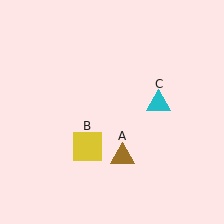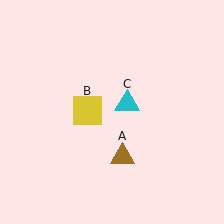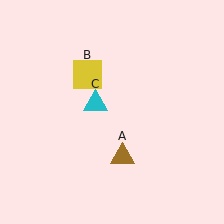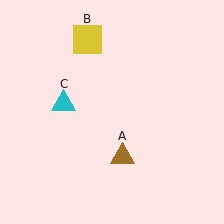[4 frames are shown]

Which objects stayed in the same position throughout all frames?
Brown triangle (object A) remained stationary.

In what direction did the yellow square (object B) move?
The yellow square (object B) moved up.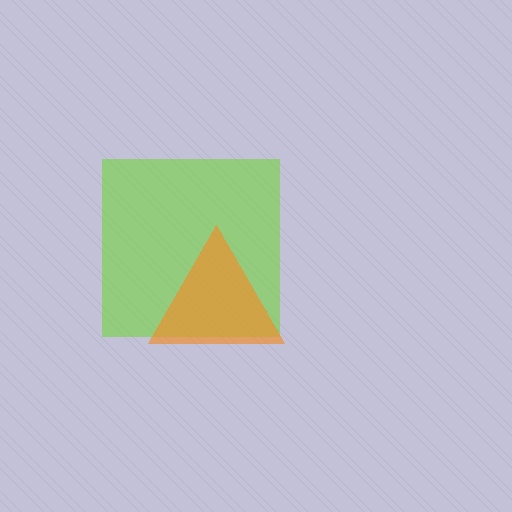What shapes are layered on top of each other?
The layered shapes are: a lime square, an orange triangle.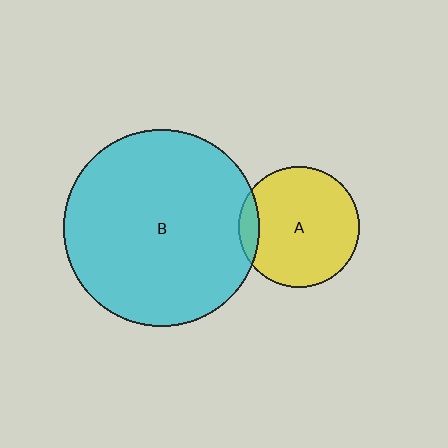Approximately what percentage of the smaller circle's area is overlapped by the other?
Approximately 10%.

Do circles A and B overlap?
Yes.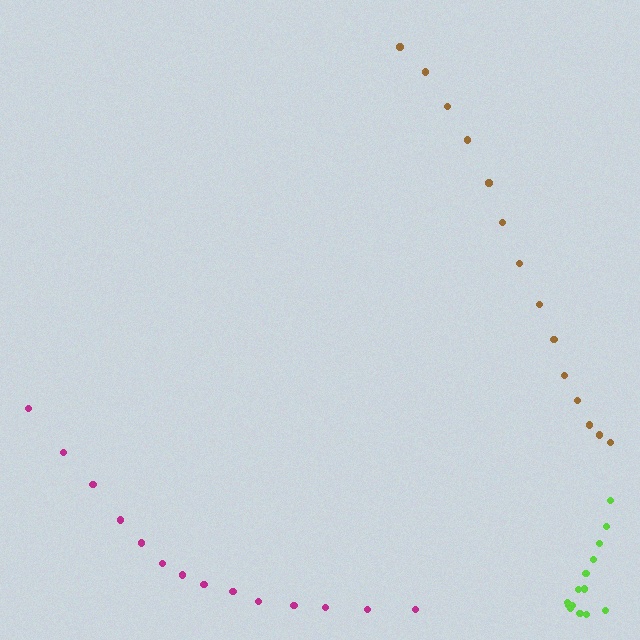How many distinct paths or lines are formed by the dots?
There are 3 distinct paths.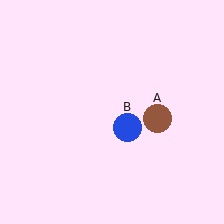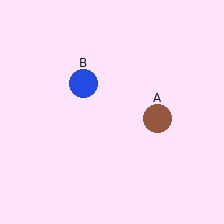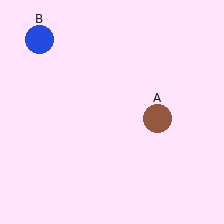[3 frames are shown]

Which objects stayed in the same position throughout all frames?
Brown circle (object A) remained stationary.